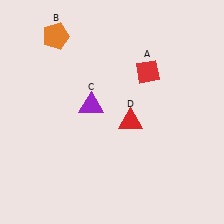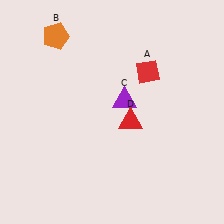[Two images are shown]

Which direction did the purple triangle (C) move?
The purple triangle (C) moved right.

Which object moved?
The purple triangle (C) moved right.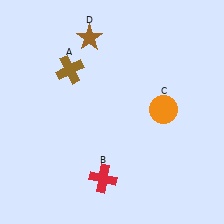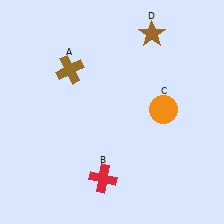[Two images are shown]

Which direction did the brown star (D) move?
The brown star (D) moved right.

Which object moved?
The brown star (D) moved right.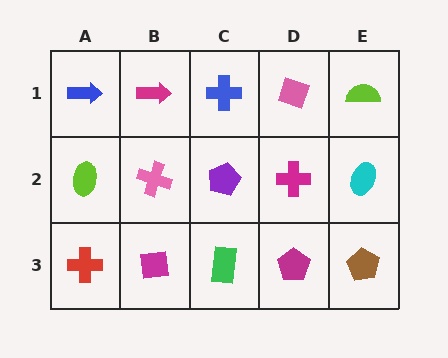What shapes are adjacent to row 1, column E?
A cyan ellipse (row 2, column E), a pink diamond (row 1, column D).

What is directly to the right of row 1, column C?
A pink diamond.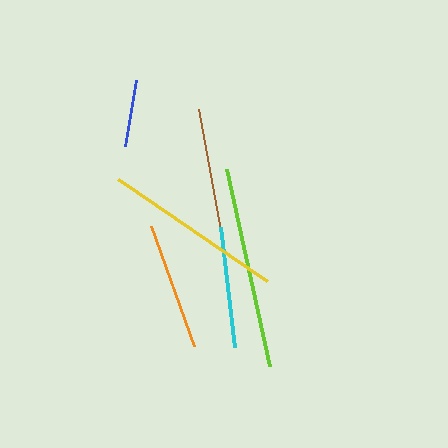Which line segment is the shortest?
The blue line is the shortest at approximately 67 pixels.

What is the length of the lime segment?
The lime segment is approximately 202 pixels long.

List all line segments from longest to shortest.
From longest to shortest: lime, yellow, brown, orange, cyan, blue.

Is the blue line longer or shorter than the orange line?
The orange line is longer than the blue line.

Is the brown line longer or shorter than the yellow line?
The yellow line is longer than the brown line.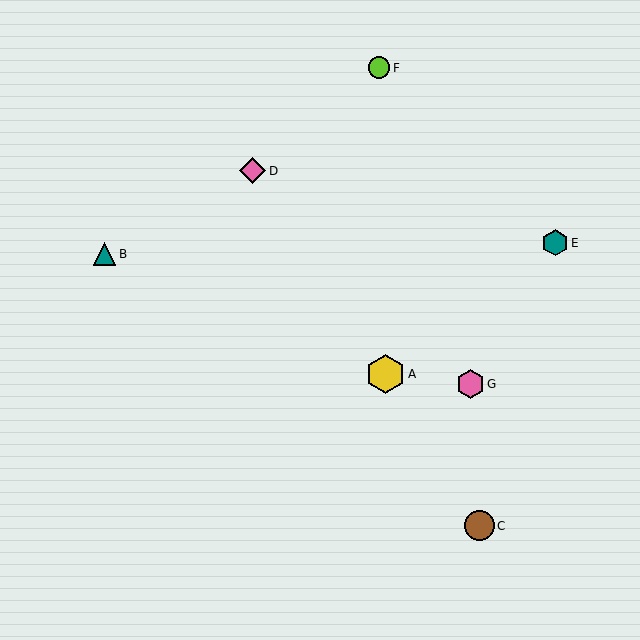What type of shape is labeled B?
Shape B is a teal triangle.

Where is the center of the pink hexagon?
The center of the pink hexagon is at (470, 384).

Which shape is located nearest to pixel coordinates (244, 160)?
The pink diamond (labeled D) at (253, 171) is nearest to that location.